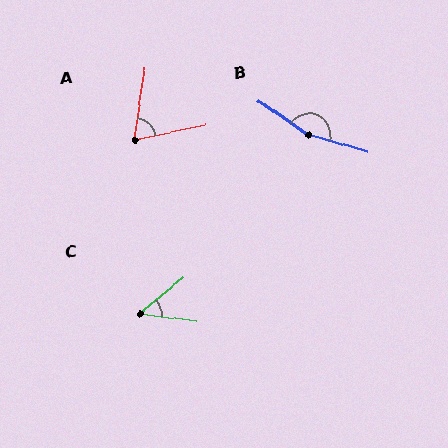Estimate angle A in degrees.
Approximately 70 degrees.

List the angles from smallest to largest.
C (47°), A (70°), B (161°).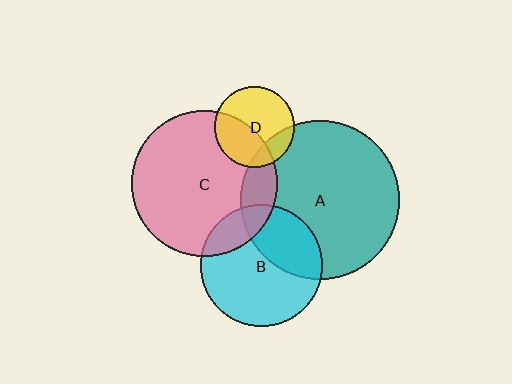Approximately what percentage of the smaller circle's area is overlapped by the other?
Approximately 20%.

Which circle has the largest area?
Circle A (teal).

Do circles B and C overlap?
Yes.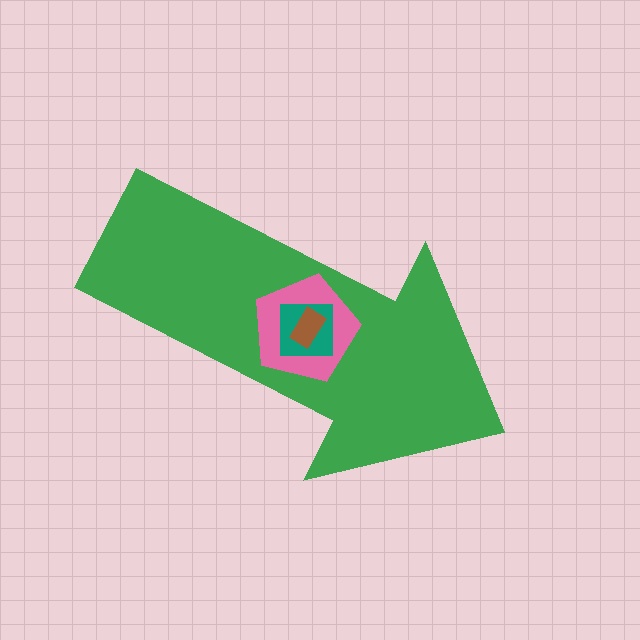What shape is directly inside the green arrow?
The pink pentagon.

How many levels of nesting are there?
4.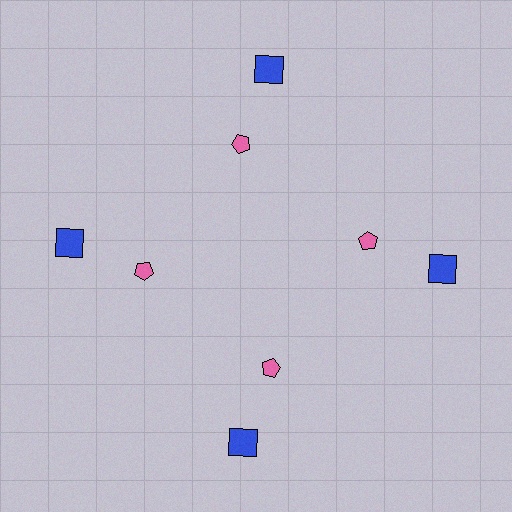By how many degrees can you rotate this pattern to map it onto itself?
The pattern maps onto itself every 90 degrees of rotation.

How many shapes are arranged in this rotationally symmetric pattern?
There are 8 shapes, arranged in 4 groups of 2.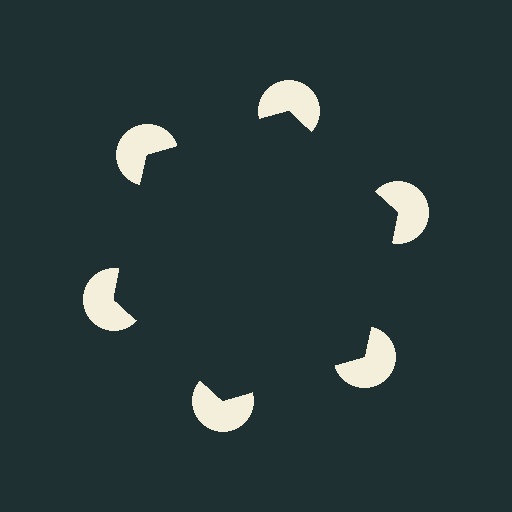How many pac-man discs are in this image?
There are 6 — one at each vertex of the illusory hexagon.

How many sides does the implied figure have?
6 sides.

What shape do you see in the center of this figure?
An illusory hexagon — its edges are inferred from the aligned wedge cuts in the pac-man discs, not physically drawn.